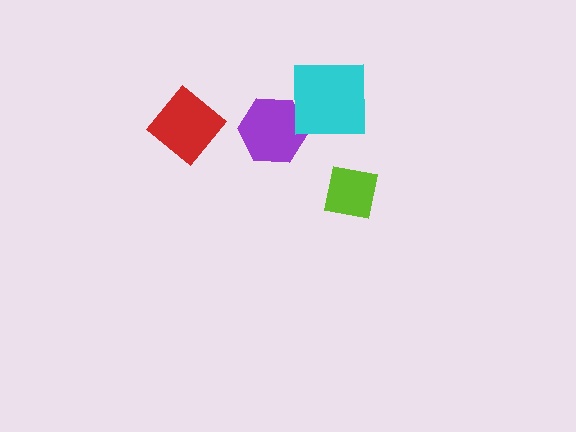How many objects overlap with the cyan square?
1 object overlaps with the cyan square.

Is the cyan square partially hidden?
No, no other shape covers it.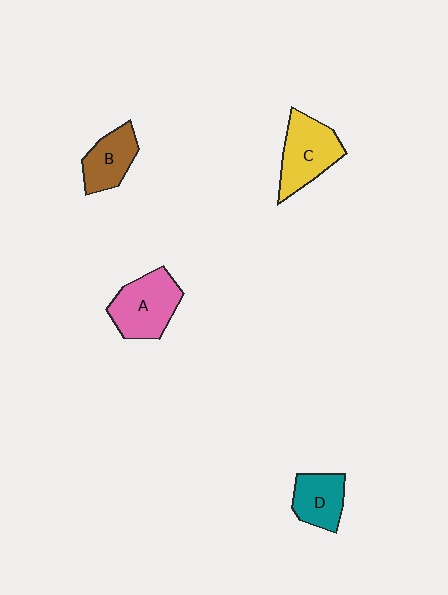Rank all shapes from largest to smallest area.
From largest to smallest: A (pink), C (yellow), B (brown), D (teal).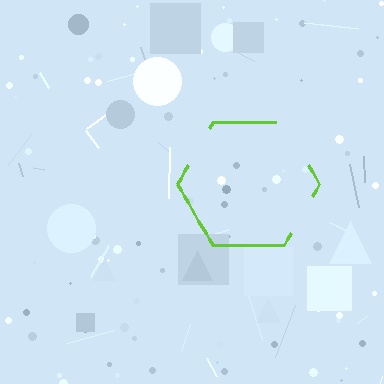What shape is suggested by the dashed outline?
The dashed outline suggests a hexagon.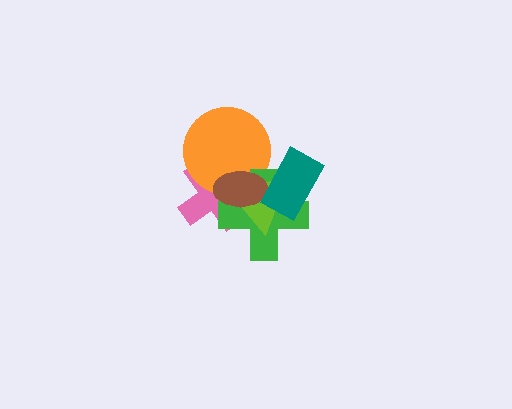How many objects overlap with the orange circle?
4 objects overlap with the orange circle.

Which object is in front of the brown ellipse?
The teal rectangle is in front of the brown ellipse.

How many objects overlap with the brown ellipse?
5 objects overlap with the brown ellipse.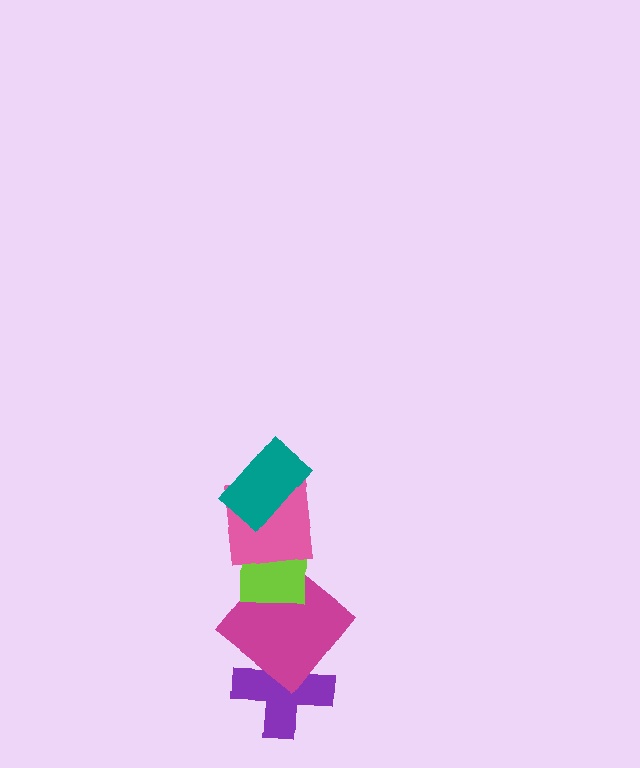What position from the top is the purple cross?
The purple cross is 5th from the top.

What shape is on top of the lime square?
The pink square is on top of the lime square.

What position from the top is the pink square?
The pink square is 2nd from the top.